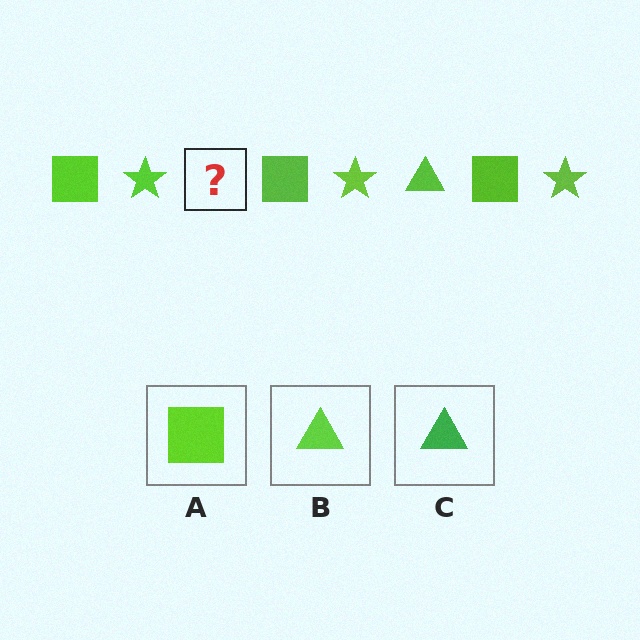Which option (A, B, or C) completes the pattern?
B.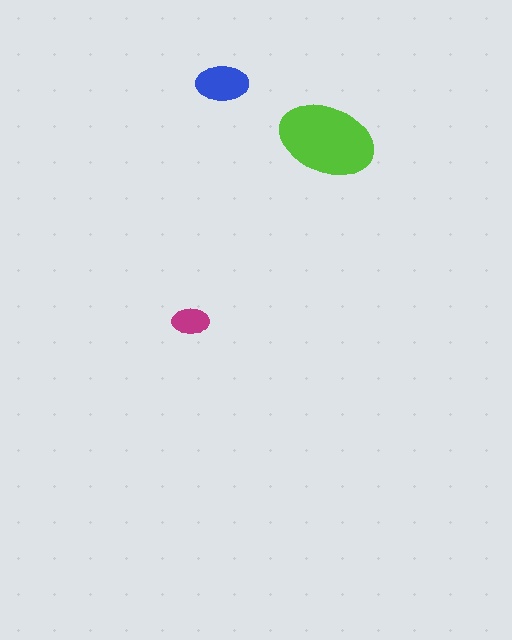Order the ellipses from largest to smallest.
the lime one, the blue one, the magenta one.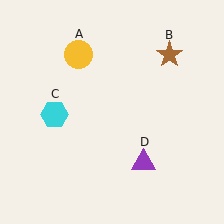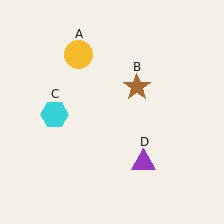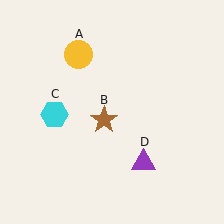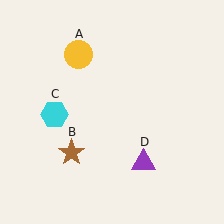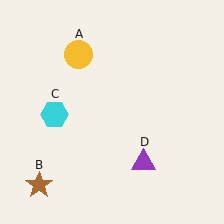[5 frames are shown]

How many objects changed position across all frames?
1 object changed position: brown star (object B).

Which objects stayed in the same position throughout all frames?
Yellow circle (object A) and cyan hexagon (object C) and purple triangle (object D) remained stationary.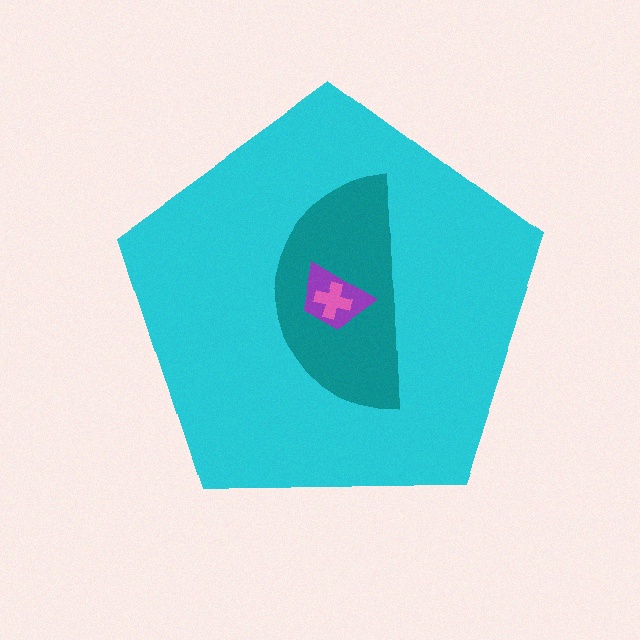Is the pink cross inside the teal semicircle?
Yes.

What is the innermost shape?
The pink cross.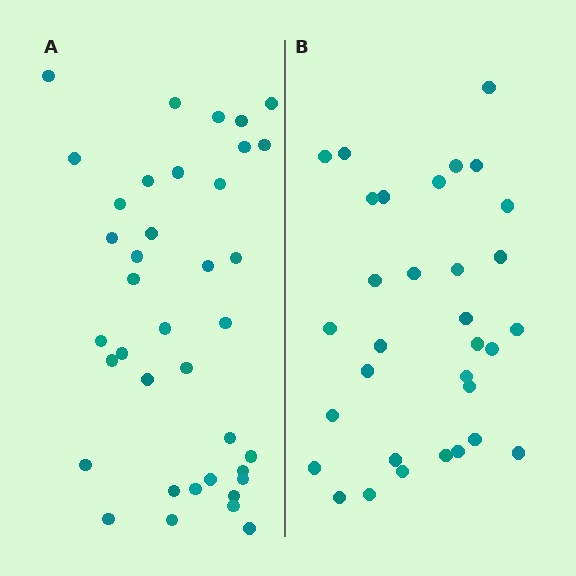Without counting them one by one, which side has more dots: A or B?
Region A (the left region) has more dots.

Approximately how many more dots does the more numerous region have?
Region A has about 6 more dots than region B.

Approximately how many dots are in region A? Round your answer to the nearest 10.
About 40 dots. (The exact count is 38, which rounds to 40.)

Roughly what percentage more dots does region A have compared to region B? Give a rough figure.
About 20% more.